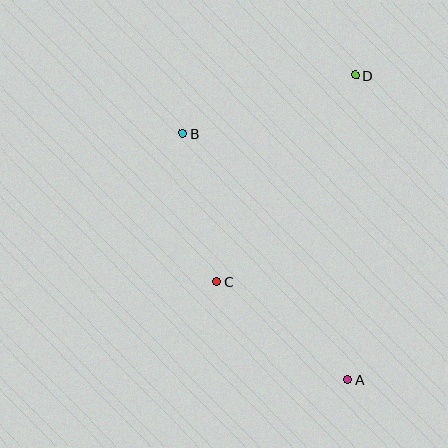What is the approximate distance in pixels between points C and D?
The distance between C and D is approximately 248 pixels.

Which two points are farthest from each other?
Points A and D are farthest from each other.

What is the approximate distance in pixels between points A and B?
The distance between A and B is approximately 297 pixels.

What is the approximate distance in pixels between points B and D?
The distance between B and D is approximately 181 pixels.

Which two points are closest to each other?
Points B and C are closest to each other.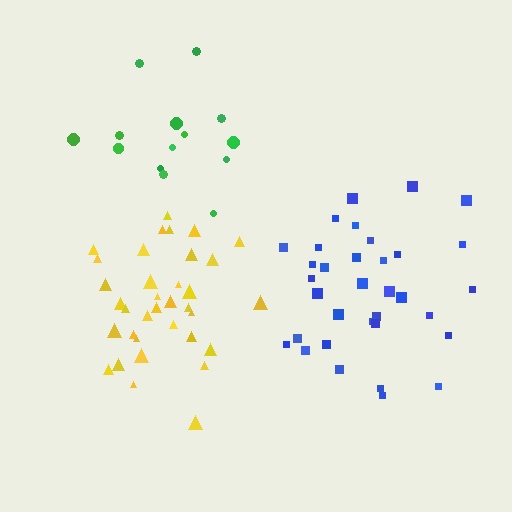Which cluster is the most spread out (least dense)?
Green.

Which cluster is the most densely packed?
Yellow.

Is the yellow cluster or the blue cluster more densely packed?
Yellow.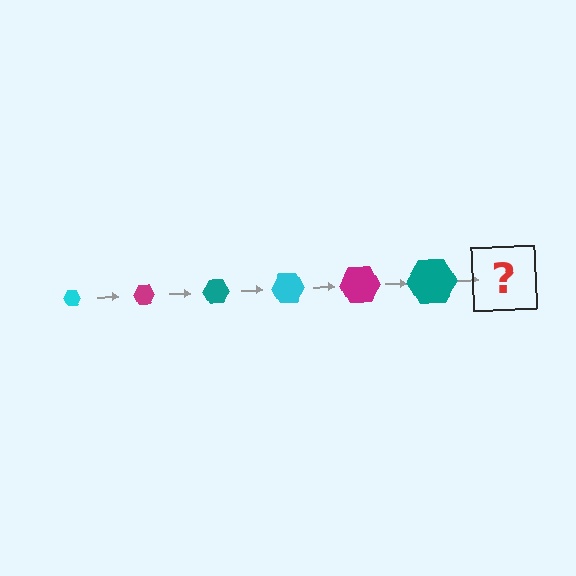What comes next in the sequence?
The next element should be a cyan hexagon, larger than the previous one.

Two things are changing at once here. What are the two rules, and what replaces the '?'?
The two rules are that the hexagon grows larger each step and the color cycles through cyan, magenta, and teal. The '?' should be a cyan hexagon, larger than the previous one.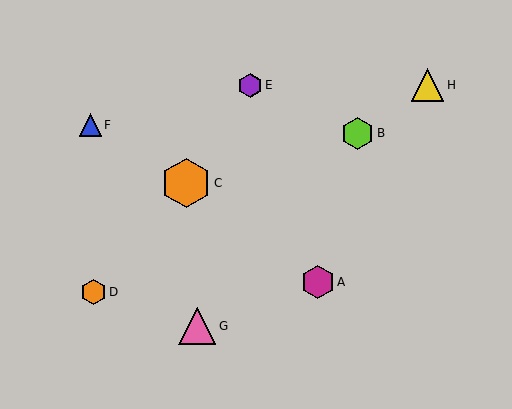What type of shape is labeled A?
Shape A is a magenta hexagon.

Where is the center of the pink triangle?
The center of the pink triangle is at (197, 326).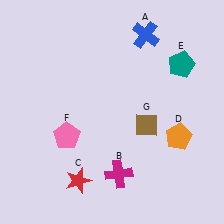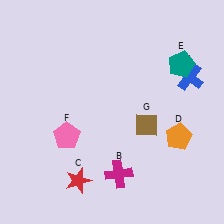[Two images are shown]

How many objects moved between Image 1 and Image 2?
1 object moved between the two images.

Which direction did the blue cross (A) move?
The blue cross (A) moved right.